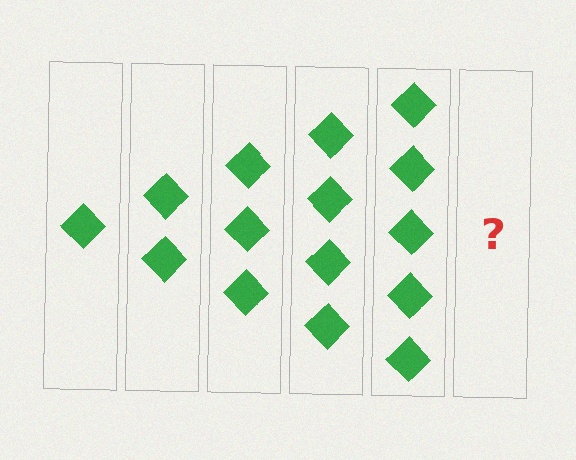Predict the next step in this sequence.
The next step is 6 diamonds.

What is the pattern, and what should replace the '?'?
The pattern is that each step adds one more diamond. The '?' should be 6 diamonds.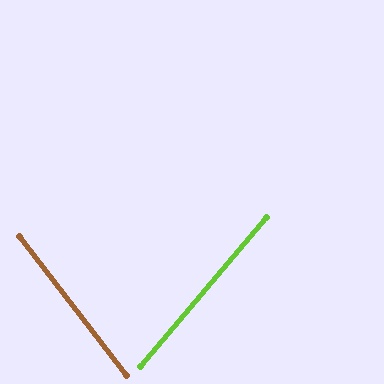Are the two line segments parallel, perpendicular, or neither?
Neither parallel nor perpendicular — they differ by about 78°.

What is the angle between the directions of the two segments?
Approximately 78 degrees.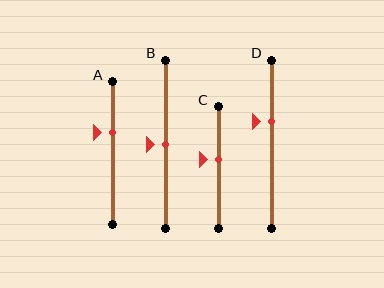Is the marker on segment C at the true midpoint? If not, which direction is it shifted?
No, the marker on segment C is shifted upward by about 6% of the segment length.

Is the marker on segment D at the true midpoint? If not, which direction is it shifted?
No, the marker on segment D is shifted upward by about 14% of the segment length.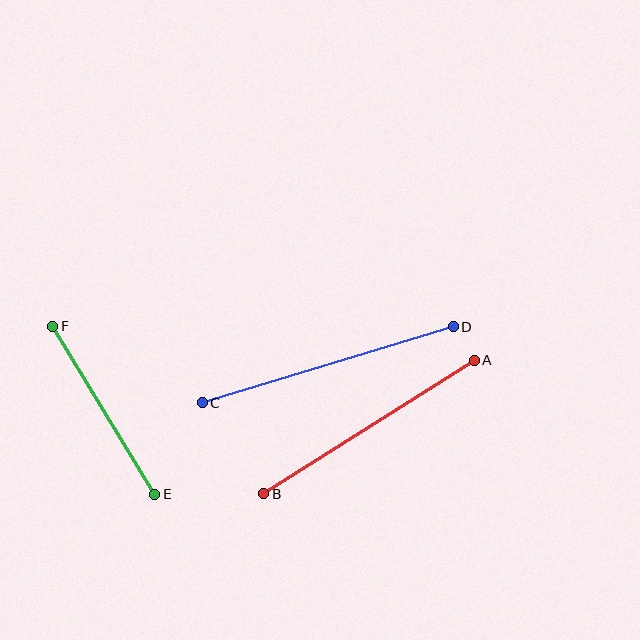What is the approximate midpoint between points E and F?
The midpoint is at approximately (104, 410) pixels.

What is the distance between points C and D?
The distance is approximately 262 pixels.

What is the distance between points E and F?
The distance is approximately 197 pixels.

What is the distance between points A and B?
The distance is approximately 250 pixels.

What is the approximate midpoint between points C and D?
The midpoint is at approximately (328, 365) pixels.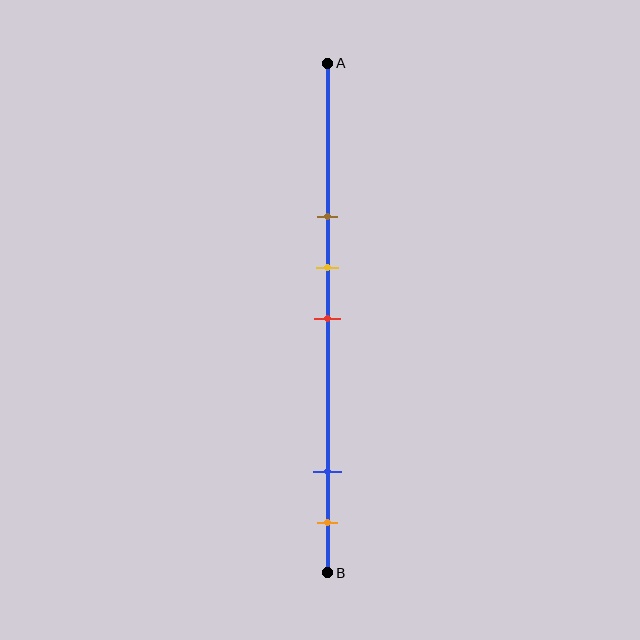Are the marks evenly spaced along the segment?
No, the marks are not evenly spaced.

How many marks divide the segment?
There are 5 marks dividing the segment.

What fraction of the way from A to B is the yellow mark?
The yellow mark is approximately 40% (0.4) of the way from A to B.